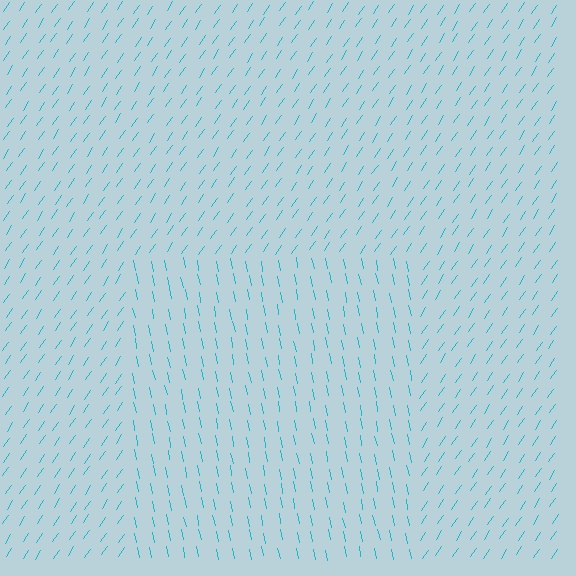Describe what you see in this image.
The image is filled with small cyan line segments. A rectangle region in the image has lines oriented differently from the surrounding lines, creating a visible texture boundary.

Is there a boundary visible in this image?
Yes, there is a texture boundary formed by a change in line orientation.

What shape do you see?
I see a rectangle.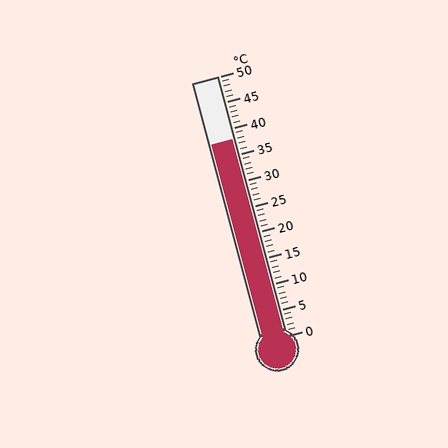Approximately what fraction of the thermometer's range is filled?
The thermometer is filled to approximately 75% of its range.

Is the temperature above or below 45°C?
The temperature is below 45°C.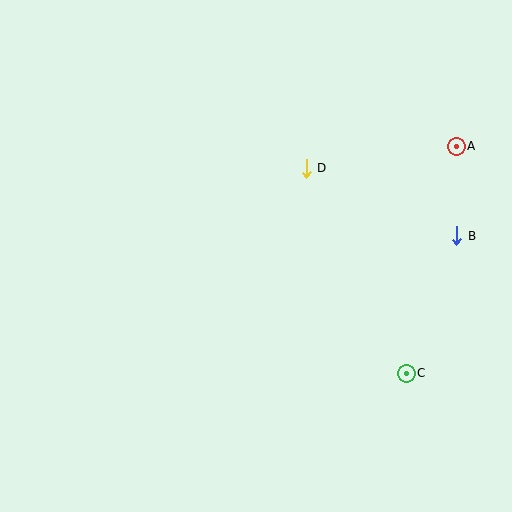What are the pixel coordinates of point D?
Point D is at (306, 168).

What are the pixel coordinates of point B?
Point B is at (457, 236).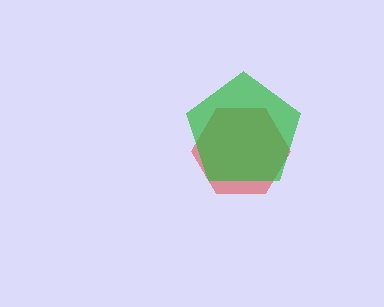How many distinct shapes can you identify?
There are 2 distinct shapes: a red hexagon, a green pentagon.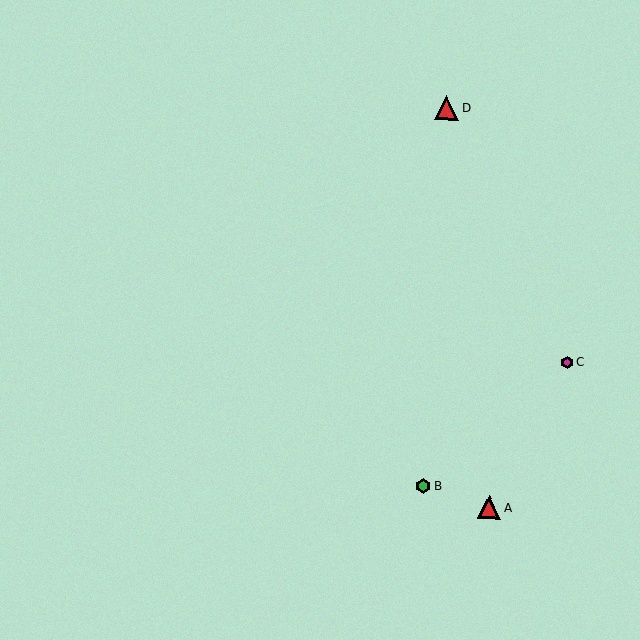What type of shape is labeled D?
Shape D is a red triangle.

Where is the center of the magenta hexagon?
The center of the magenta hexagon is at (567, 362).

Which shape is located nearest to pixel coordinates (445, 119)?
The red triangle (labeled D) at (447, 108) is nearest to that location.